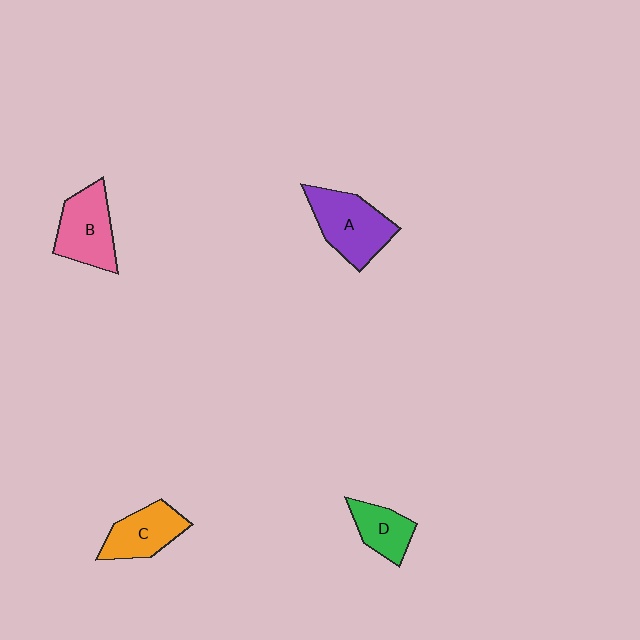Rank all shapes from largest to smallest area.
From largest to smallest: A (purple), B (pink), C (orange), D (green).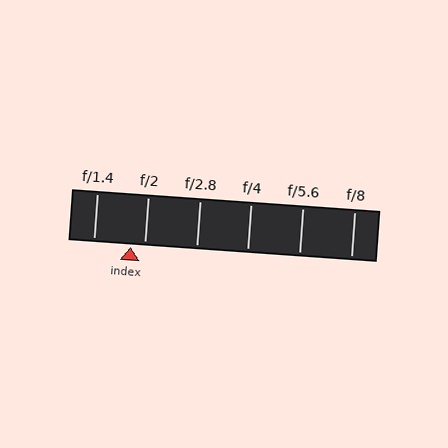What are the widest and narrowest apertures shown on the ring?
The widest aperture shown is f/1.4 and the narrowest is f/8.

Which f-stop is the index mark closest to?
The index mark is closest to f/2.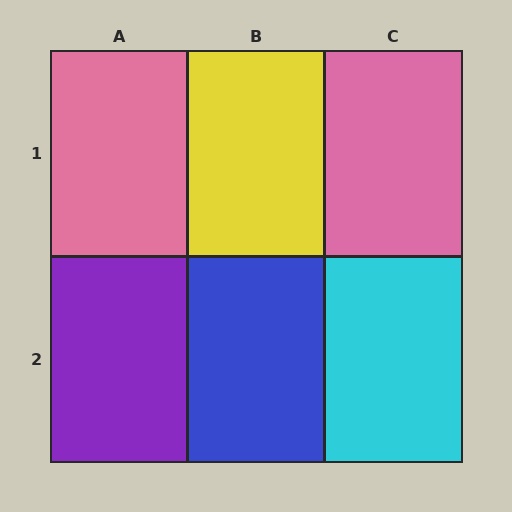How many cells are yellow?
1 cell is yellow.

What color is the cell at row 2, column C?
Cyan.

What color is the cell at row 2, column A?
Purple.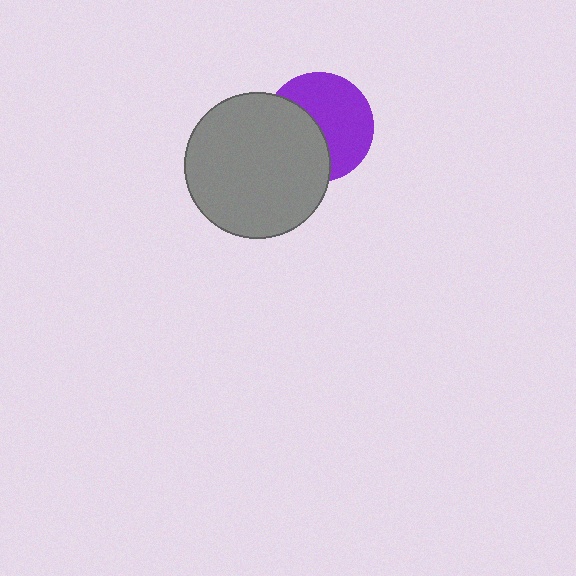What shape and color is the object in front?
The object in front is a gray circle.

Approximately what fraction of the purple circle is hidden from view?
Roughly 43% of the purple circle is hidden behind the gray circle.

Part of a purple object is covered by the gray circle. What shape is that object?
It is a circle.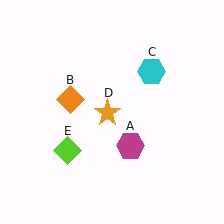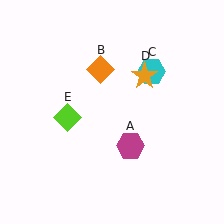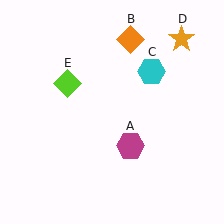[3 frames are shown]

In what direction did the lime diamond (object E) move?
The lime diamond (object E) moved up.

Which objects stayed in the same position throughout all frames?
Magenta hexagon (object A) and cyan hexagon (object C) remained stationary.